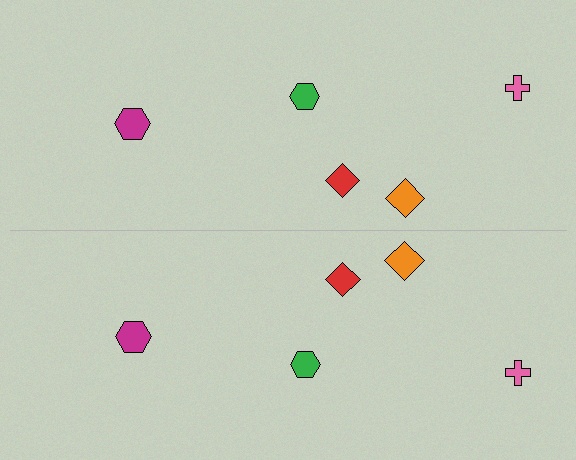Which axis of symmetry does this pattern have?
The pattern has a horizontal axis of symmetry running through the center of the image.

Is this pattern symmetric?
Yes, this pattern has bilateral (reflection) symmetry.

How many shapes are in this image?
There are 10 shapes in this image.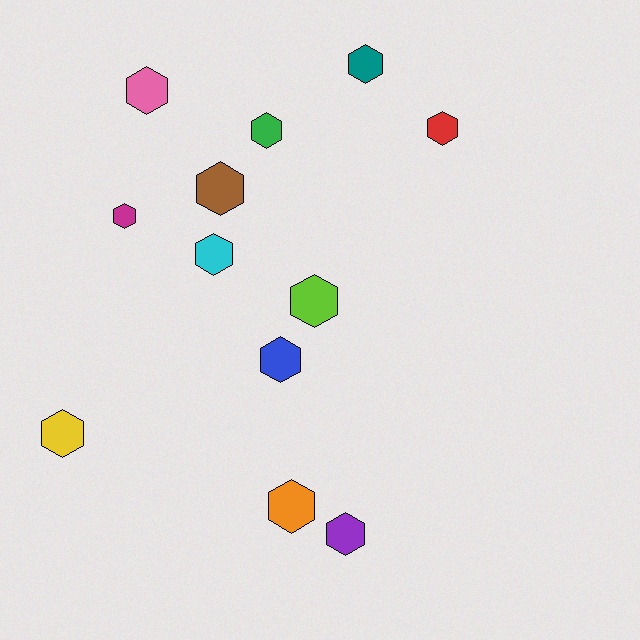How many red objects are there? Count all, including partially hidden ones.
There is 1 red object.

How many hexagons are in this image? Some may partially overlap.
There are 12 hexagons.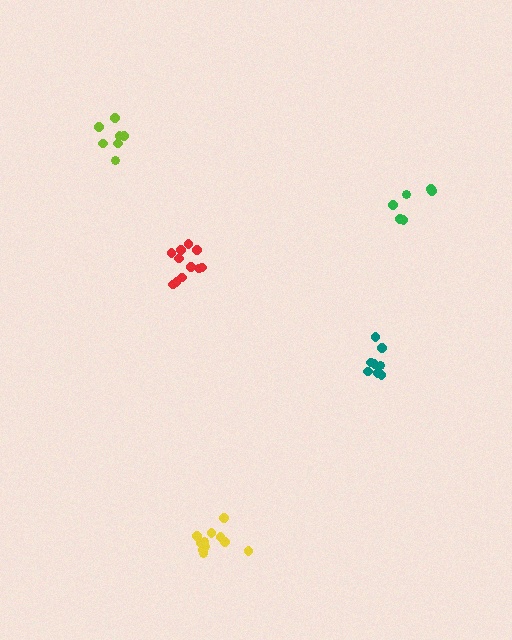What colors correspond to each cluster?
The clusters are colored: lime, yellow, red, green, teal.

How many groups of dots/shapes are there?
There are 5 groups.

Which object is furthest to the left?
The lime cluster is leftmost.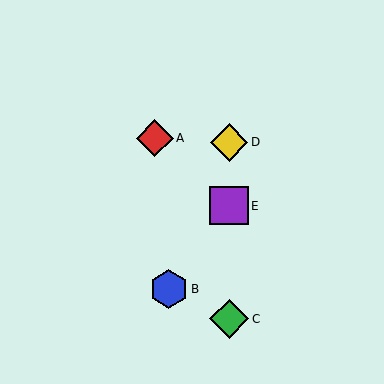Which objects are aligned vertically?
Objects C, D, E are aligned vertically.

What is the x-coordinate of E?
Object E is at x≈229.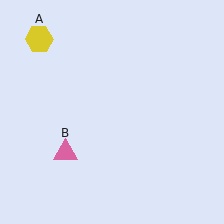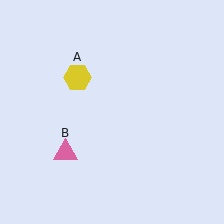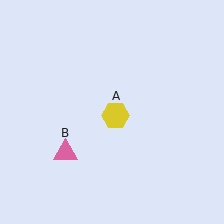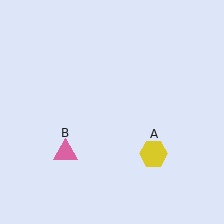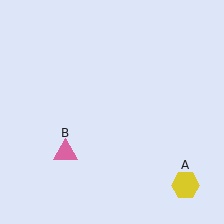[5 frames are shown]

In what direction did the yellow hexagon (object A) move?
The yellow hexagon (object A) moved down and to the right.